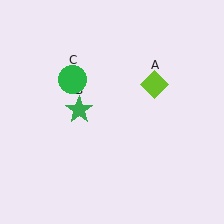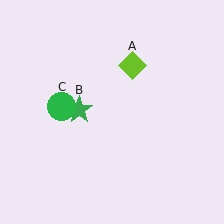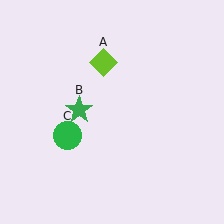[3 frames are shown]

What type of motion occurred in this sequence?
The lime diamond (object A), green circle (object C) rotated counterclockwise around the center of the scene.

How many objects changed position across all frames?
2 objects changed position: lime diamond (object A), green circle (object C).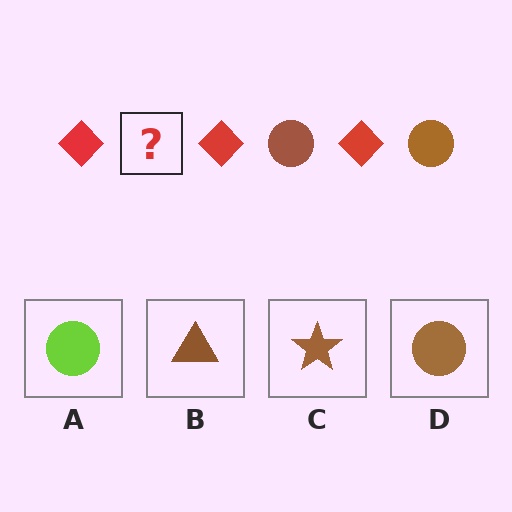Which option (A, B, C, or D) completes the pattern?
D.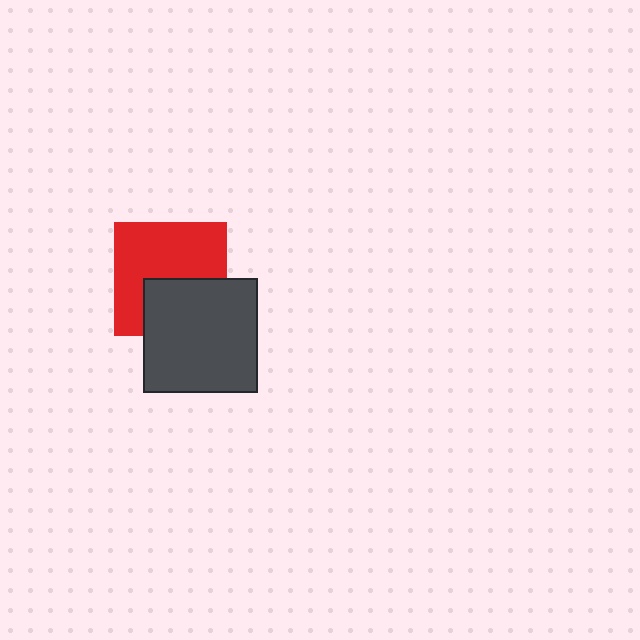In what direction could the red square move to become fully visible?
The red square could move up. That would shift it out from behind the dark gray square entirely.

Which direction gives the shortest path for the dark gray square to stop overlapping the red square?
Moving down gives the shortest separation.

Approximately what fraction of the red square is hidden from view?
Roughly 37% of the red square is hidden behind the dark gray square.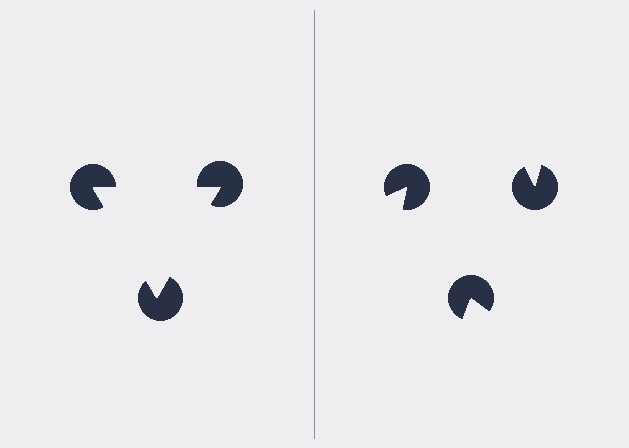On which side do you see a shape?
An illusory triangle appears on the left side. On the right side the wedge cuts are rotated, so no coherent shape forms.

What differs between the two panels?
The pac-man discs are positioned identically on both sides; only the wedge orientations differ. On the left they align to a triangle; on the right they are misaligned.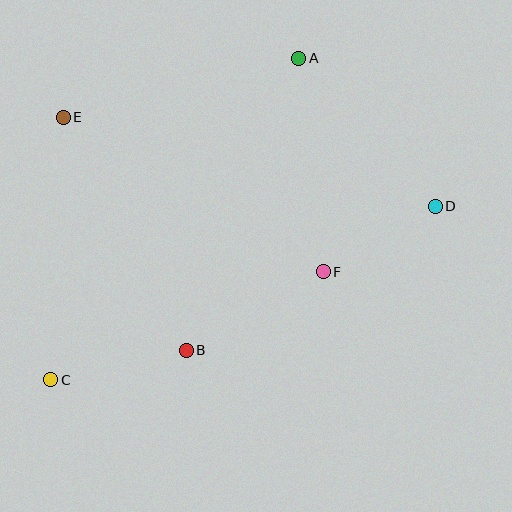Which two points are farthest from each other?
Points C and D are farthest from each other.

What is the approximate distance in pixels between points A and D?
The distance between A and D is approximately 201 pixels.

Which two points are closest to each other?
Points D and F are closest to each other.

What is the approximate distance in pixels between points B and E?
The distance between B and E is approximately 264 pixels.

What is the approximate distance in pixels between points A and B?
The distance between A and B is approximately 313 pixels.